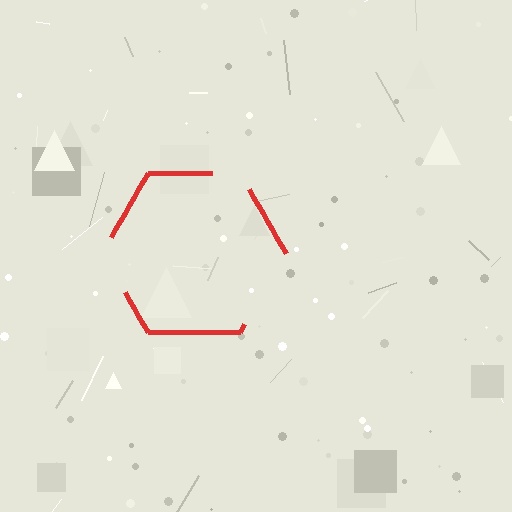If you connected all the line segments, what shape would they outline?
They would outline a hexagon.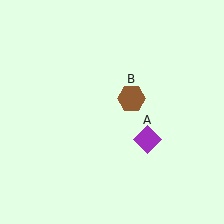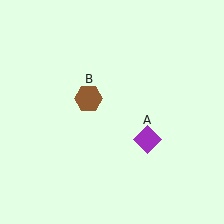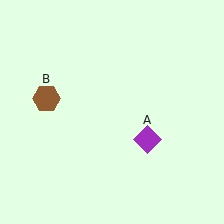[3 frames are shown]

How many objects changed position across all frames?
1 object changed position: brown hexagon (object B).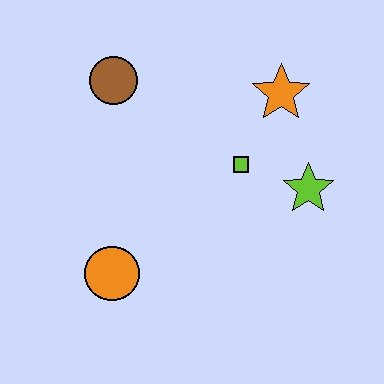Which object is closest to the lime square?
The lime star is closest to the lime square.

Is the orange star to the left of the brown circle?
No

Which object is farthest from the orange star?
The orange circle is farthest from the orange star.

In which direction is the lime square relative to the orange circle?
The lime square is to the right of the orange circle.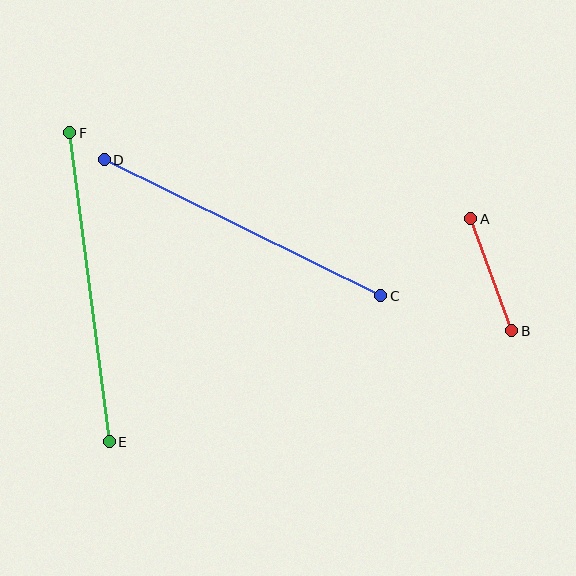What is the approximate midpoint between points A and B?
The midpoint is at approximately (491, 275) pixels.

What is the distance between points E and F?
The distance is approximately 312 pixels.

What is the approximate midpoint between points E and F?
The midpoint is at approximately (90, 287) pixels.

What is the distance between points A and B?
The distance is approximately 119 pixels.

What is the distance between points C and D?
The distance is approximately 308 pixels.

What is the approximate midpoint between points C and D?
The midpoint is at approximately (242, 228) pixels.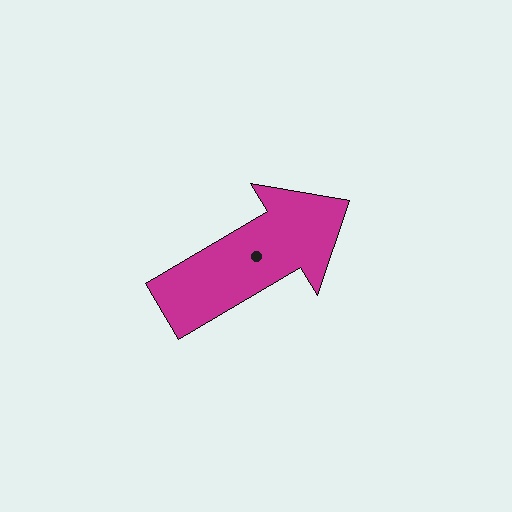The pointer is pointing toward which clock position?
Roughly 2 o'clock.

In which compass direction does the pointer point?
Northeast.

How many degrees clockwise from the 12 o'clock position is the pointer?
Approximately 59 degrees.